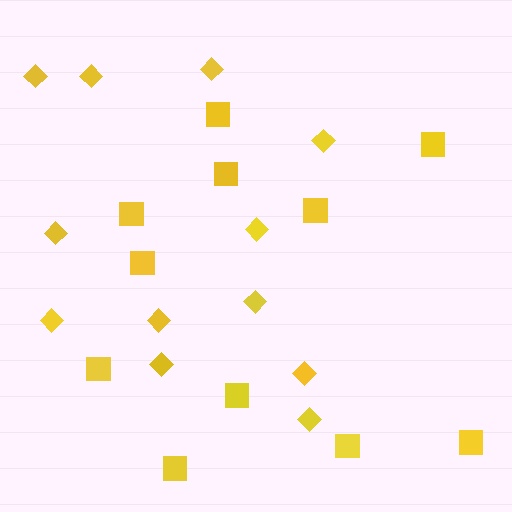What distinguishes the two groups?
There are 2 groups: one group of diamonds (12) and one group of squares (11).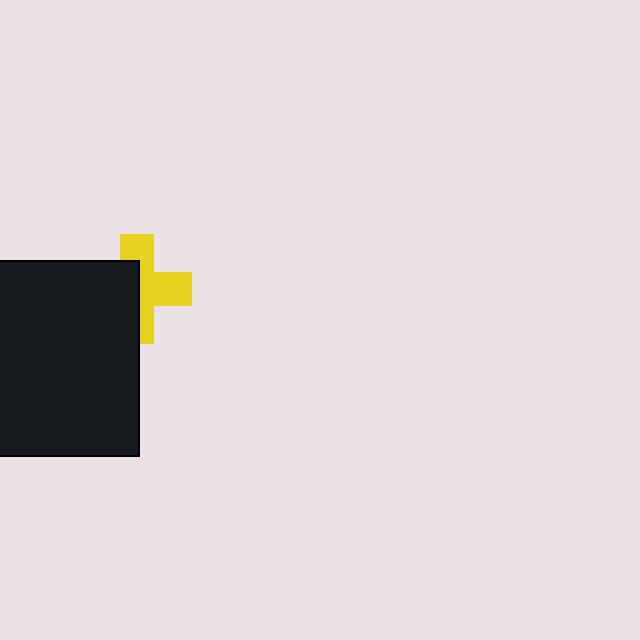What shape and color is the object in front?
The object in front is a black rectangle.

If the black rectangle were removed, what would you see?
You would see the complete yellow cross.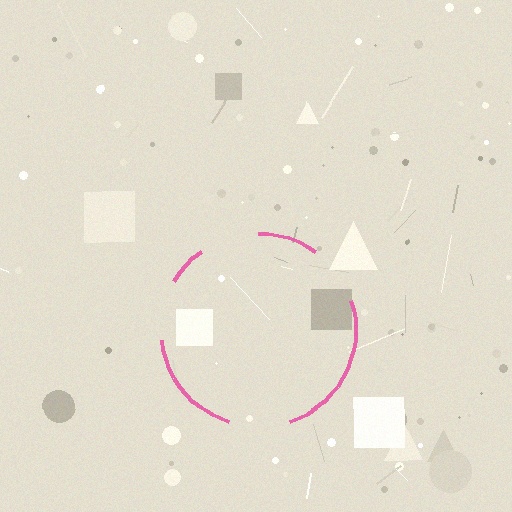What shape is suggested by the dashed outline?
The dashed outline suggests a circle.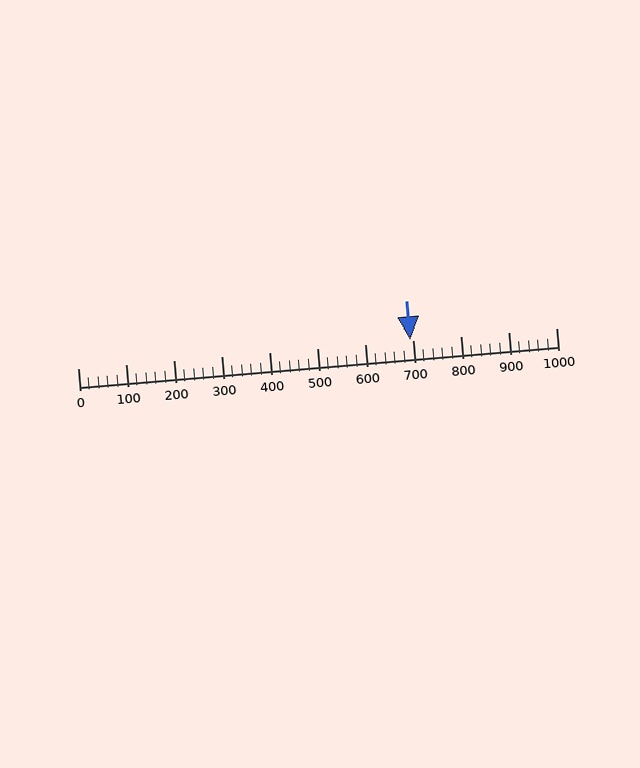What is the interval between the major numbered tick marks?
The major tick marks are spaced 100 units apart.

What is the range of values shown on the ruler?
The ruler shows values from 0 to 1000.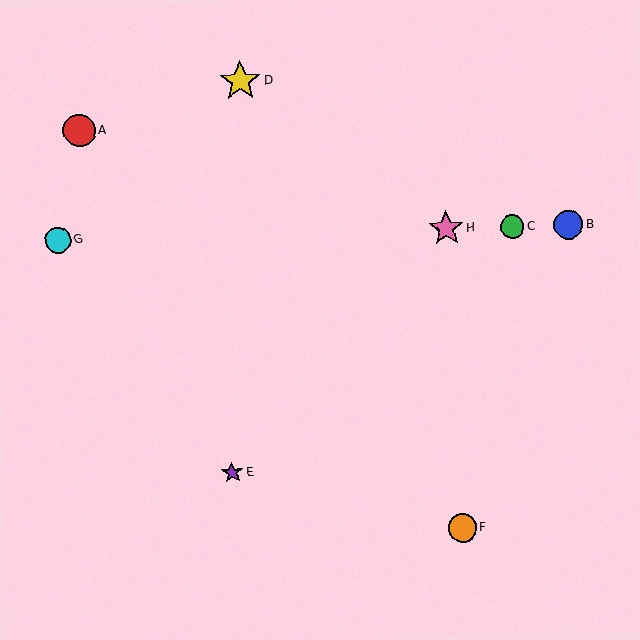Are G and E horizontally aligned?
No, G is at y≈240 and E is at y≈473.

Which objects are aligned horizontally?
Objects B, C, G, H are aligned horizontally.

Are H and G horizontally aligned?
Yes, both are at y≈228.